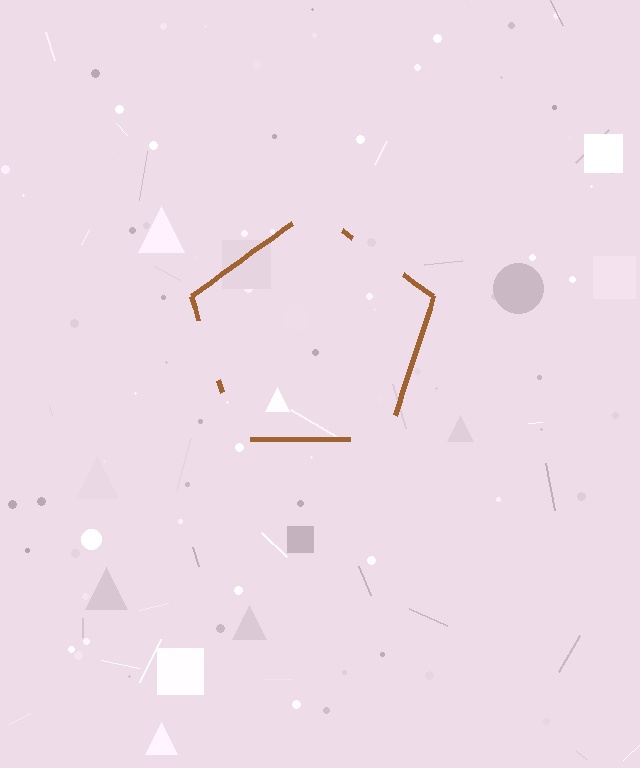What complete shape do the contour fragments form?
The contour fragments form a pentagon.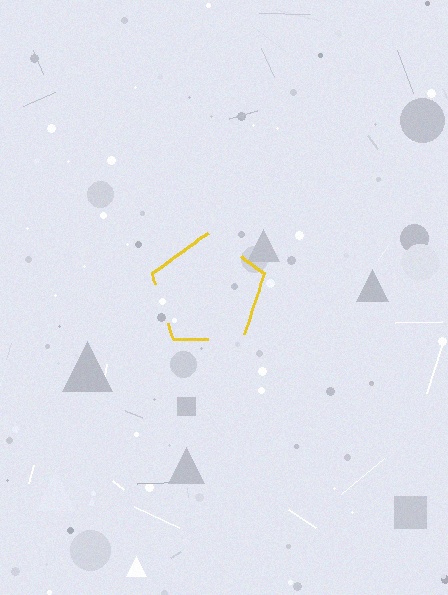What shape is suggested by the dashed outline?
The dashed outline suggests a pentagon.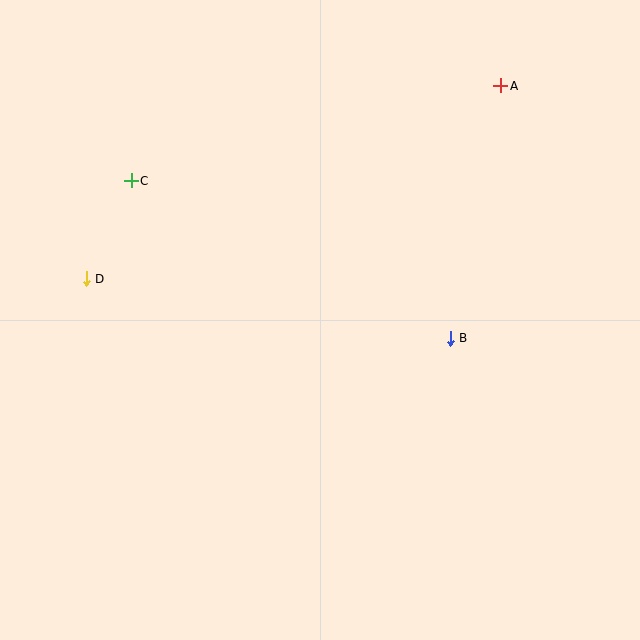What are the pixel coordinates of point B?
Point B is at (450, 338).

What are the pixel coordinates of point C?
Point C is at (131, 181).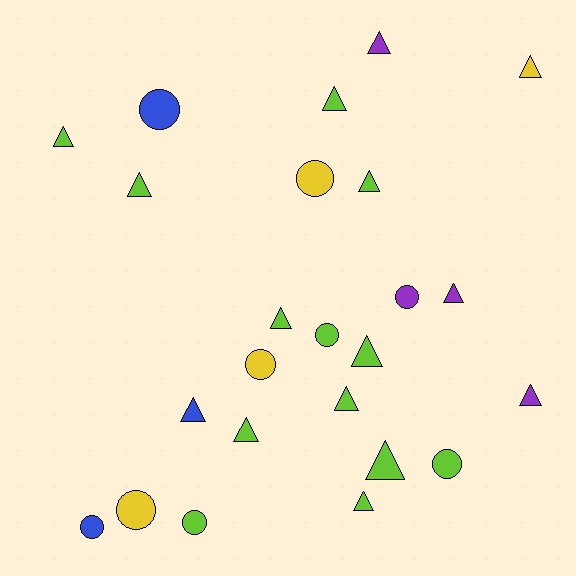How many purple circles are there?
There is 1 purple circle.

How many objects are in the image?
There are 24 objects.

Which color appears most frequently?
Lime, with 13 objects.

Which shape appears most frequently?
Triangle, with 15 objects.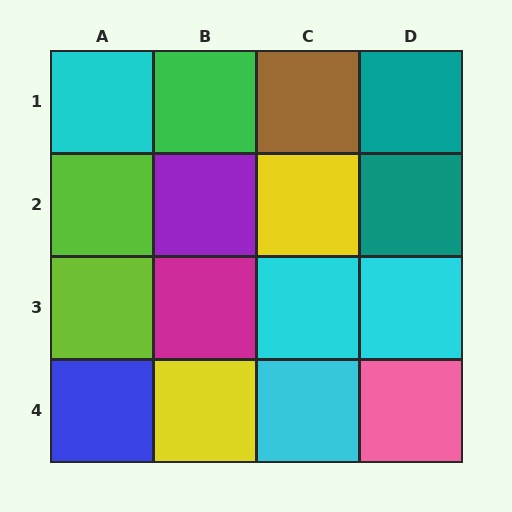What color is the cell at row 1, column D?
Teal.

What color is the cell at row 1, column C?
Brown.